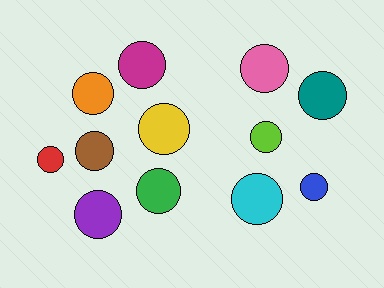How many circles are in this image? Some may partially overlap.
There are 12 circles.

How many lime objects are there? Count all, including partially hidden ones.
There is 1 lime object.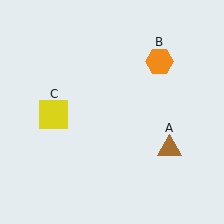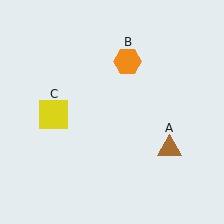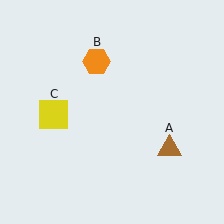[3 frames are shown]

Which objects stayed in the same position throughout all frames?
Brown triangle (object A) and yellow square (object C) remained stationary.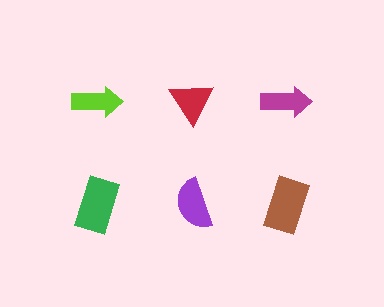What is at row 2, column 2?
A purple semicircle.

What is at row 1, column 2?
A red triangle.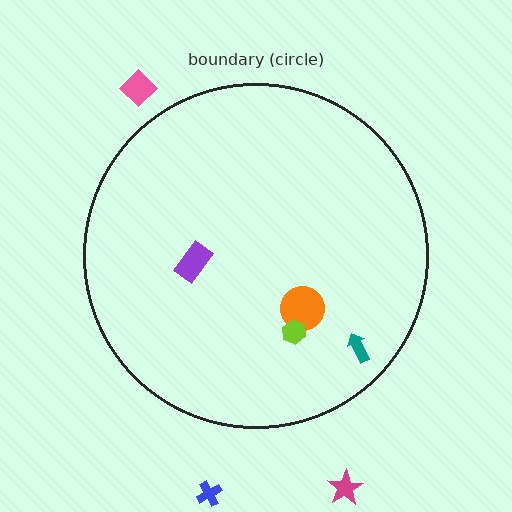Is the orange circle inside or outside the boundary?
Inside.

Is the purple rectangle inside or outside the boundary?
Inside.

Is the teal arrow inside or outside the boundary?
Inside.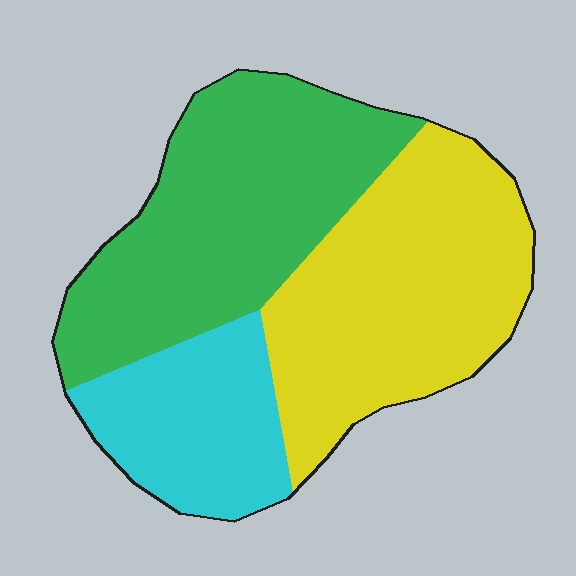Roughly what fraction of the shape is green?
Green covers roughly 40% of the shape.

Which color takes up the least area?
Cyan, at roughly 20%.